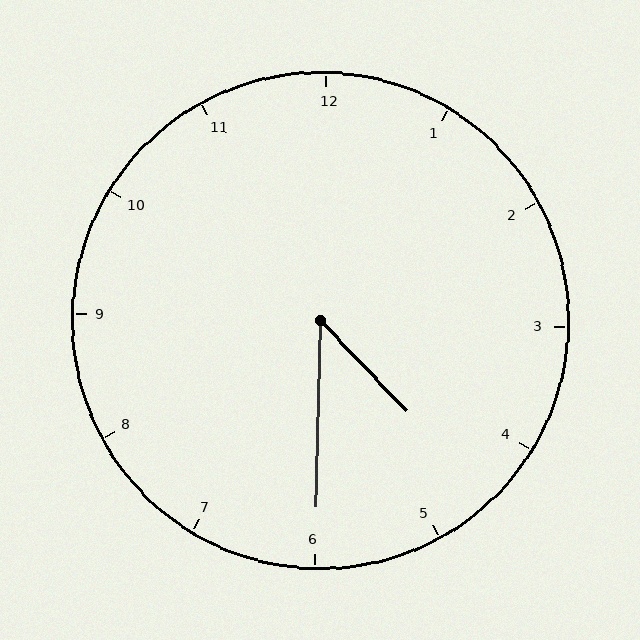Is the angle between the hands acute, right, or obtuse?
It is acute.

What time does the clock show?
4:30.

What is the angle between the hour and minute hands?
Approximately 45 degrees.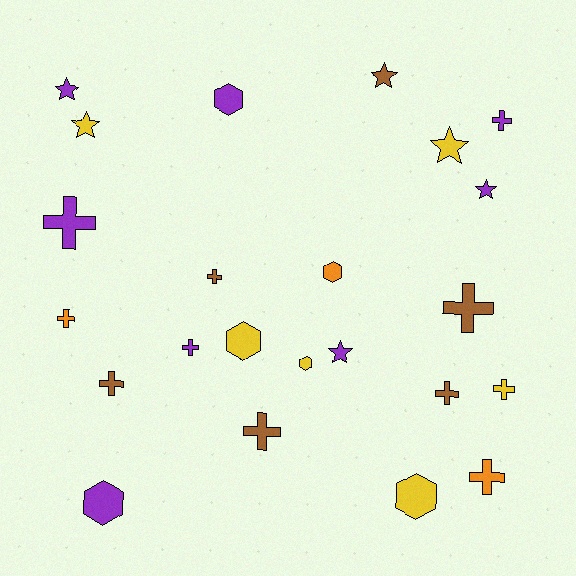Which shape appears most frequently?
Cross, with 11 objects.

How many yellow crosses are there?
There is 1 yellow cross.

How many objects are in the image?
There are 23 objects.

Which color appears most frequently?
Purple, with 8 objects.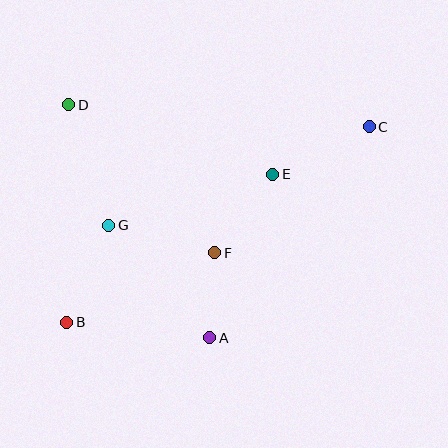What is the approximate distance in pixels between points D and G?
The distance between D and G is approximately 127 pixels.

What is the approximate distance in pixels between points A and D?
The distance between A and D is approximately 272 pixels.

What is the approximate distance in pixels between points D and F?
The distance between D and F is approximately 208 pixels.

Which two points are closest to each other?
Points A and F are closest to each other.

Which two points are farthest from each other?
Points B and C are farthest from each other.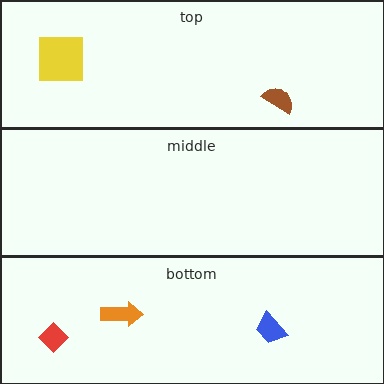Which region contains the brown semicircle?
The top region.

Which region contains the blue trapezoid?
The bottom region.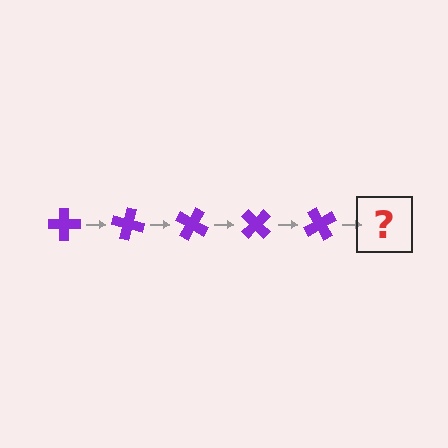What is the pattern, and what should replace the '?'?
The pattern is that the cross rotates 15 degrees each step. The '?' should be a purple cross rotated 75 degrees.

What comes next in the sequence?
The next element should be a purple cross rotated 75 degrees.